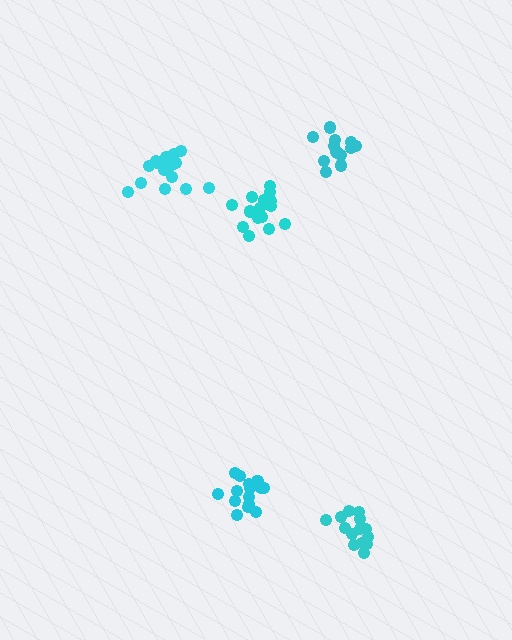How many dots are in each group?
Group 1: 14 dots, Group 2: 18 dots, Group 3: 18 dots, Group 4: 13 dots, Group 5: 17 dots (80 total).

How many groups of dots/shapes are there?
There are 5 groups.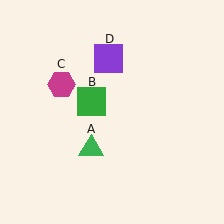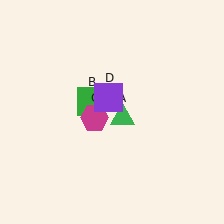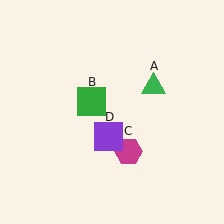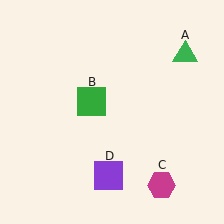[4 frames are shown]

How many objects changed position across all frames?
3 objects changed position: green triangle (object A), magenta hexagon (object C), purple square (object D).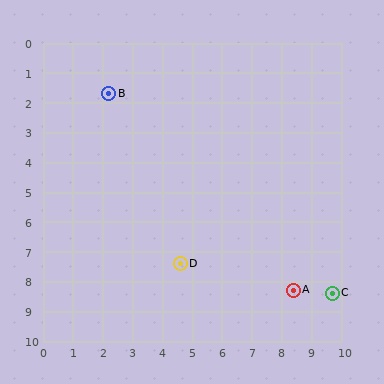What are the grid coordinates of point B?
Point B is at approximately (2.2, 1.7).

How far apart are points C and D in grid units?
Points C and D are about 5.2 grid units apart.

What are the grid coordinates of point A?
Point A is at approximately (8.4, 8.3).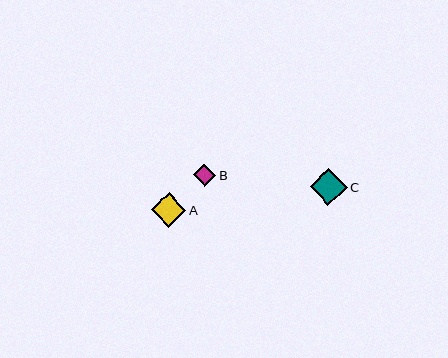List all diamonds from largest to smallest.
From largest to smallest: C, A, B.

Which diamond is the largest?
Diamond C is the largest with a size of approximately 37 pixels.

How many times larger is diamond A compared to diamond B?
Diamond A is approximately 1.5 times the size of diamond B.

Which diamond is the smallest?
Diamond B is the smallest with a size of approximately 23 pixels.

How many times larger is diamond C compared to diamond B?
Diamond C is approximately 1.6 times the size of diamond B.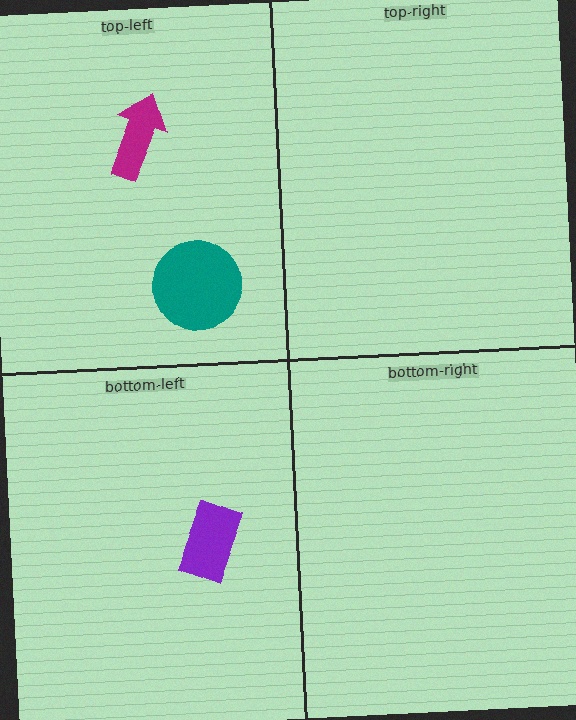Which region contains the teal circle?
The top-left region.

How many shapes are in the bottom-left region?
1.